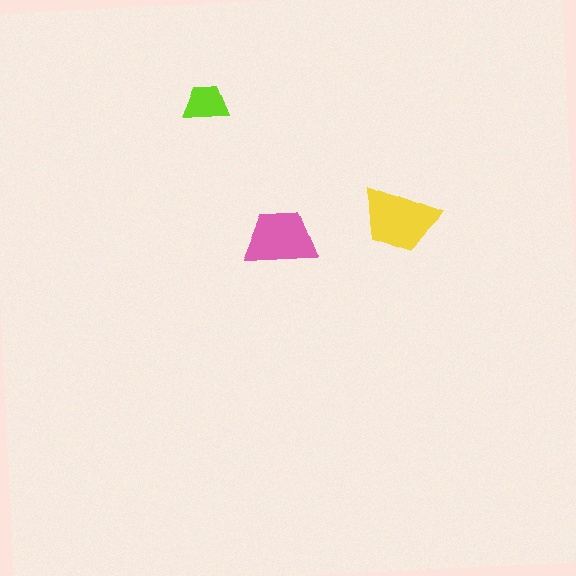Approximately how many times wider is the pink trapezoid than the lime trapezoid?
About 1.5 times wider.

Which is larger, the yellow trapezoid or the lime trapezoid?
The yellow one.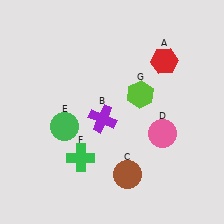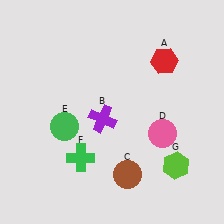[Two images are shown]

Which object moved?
The lime hexagon (G) moved down.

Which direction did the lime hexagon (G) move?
The lime hexagon (G) moved down.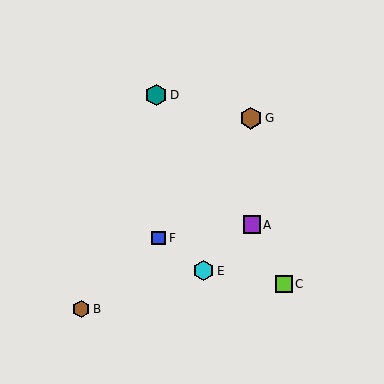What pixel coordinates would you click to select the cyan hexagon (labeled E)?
Click at (204, 271) to select the cyan hexagon E.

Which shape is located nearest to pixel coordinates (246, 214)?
The purple square (labeled A) at (252, 225) is nearest to that location.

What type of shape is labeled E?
Shape E is a cyan hexagon.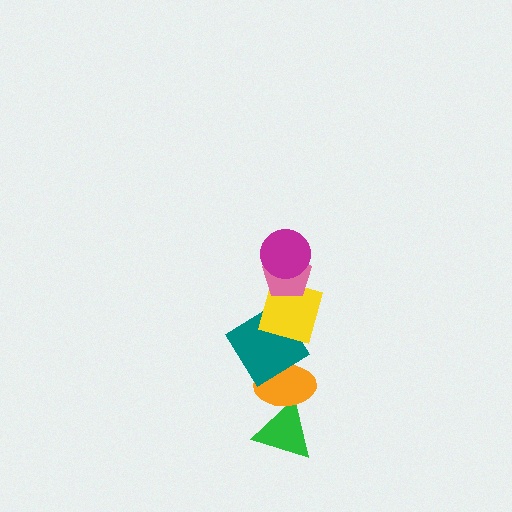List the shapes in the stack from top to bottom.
From top to bottom: the magenta circle, the pink pentagon, the yellow square, the teal diamond, the orange ellipse, the green triangle.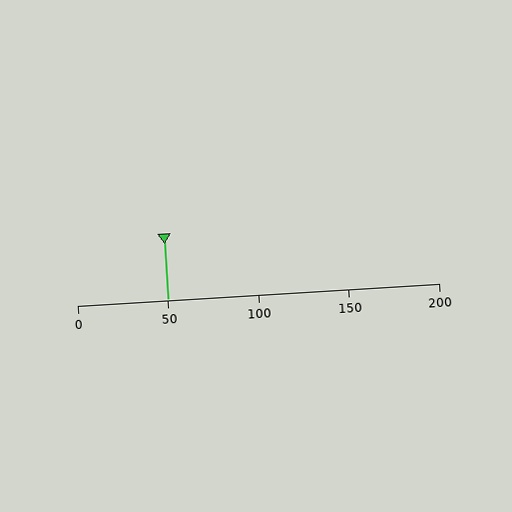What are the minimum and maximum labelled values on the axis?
The axis runs from 0 to 200.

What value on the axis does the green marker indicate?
The marker indicates approximately 50.